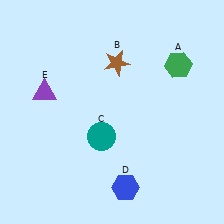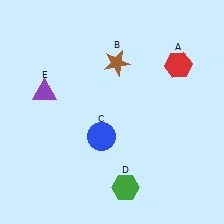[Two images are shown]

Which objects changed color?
A changed from green to red. C changed from teal to blue. D changed from blue to green.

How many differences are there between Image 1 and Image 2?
There are 3 differences between the two images.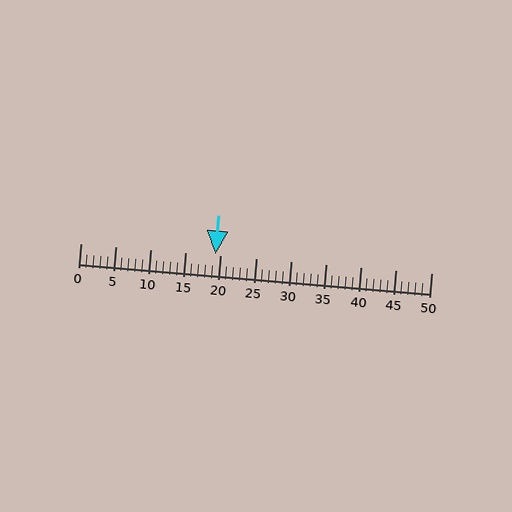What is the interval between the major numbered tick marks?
The major tick marks are spaced 5 units apart.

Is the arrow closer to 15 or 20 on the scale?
The arrow is closer to 20.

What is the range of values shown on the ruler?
The ruler shows values from 0 to 50.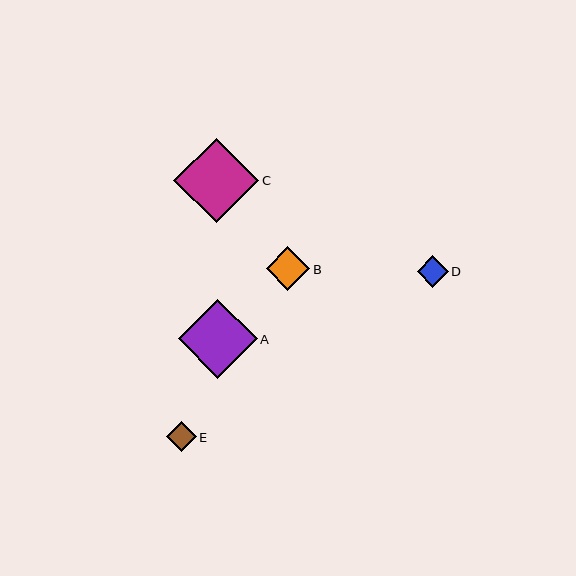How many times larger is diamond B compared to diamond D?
Diamond B is approximately 1.4 times the size of diamond D.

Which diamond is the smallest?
Diamond E is the smallest with a size of approximately 30 pixels.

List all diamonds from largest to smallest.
From largest to smallest: C, A, B, D, E.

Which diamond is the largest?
Diamond C is the largest with a size of approximately 85 pixels.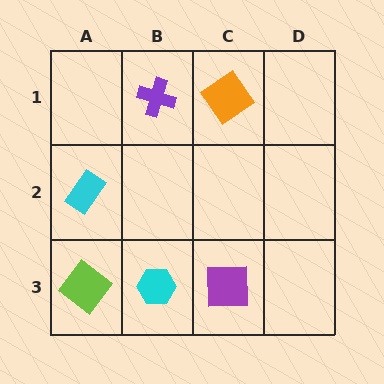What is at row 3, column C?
A purple square.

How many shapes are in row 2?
1 shape.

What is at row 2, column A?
A cyan rectangle.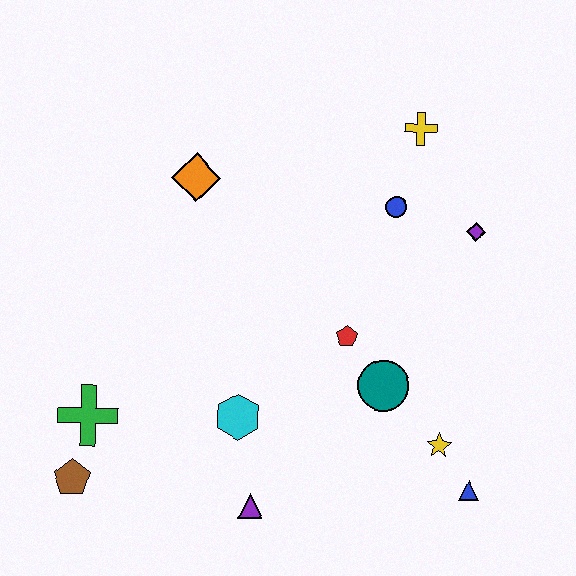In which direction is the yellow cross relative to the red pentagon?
The yellow cross is above the red pentagon.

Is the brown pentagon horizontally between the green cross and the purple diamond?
No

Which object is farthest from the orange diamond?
The blue triangle is farthest from the orange diamond.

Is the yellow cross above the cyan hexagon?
Yes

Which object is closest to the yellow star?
The blue triangle is closest to the yellow star.